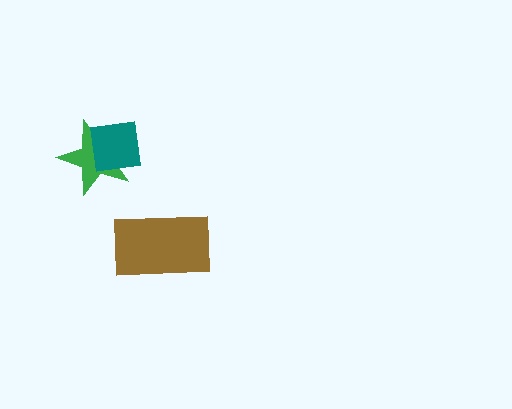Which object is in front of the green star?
The teal square is in front of the green star.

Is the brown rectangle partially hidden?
No, no other shape covers it.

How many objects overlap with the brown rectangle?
0 objects overlap with the brown rectangle.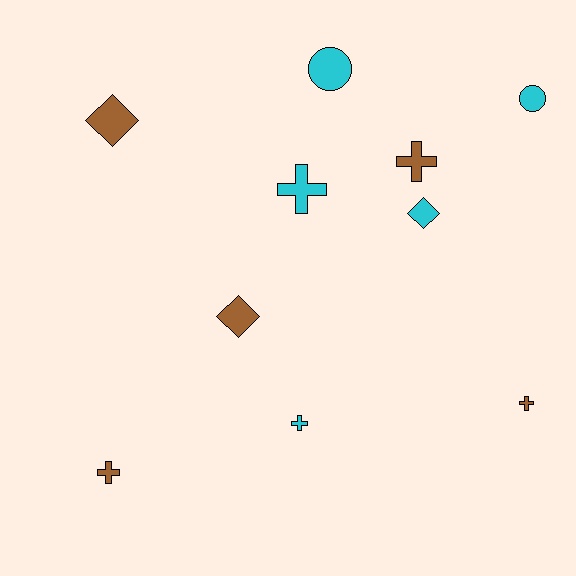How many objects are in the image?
There are 10 objects.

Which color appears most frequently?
Brown, with 5 objects.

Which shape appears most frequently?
Cross, with 5 objects.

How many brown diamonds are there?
There are 2 brown diamonds.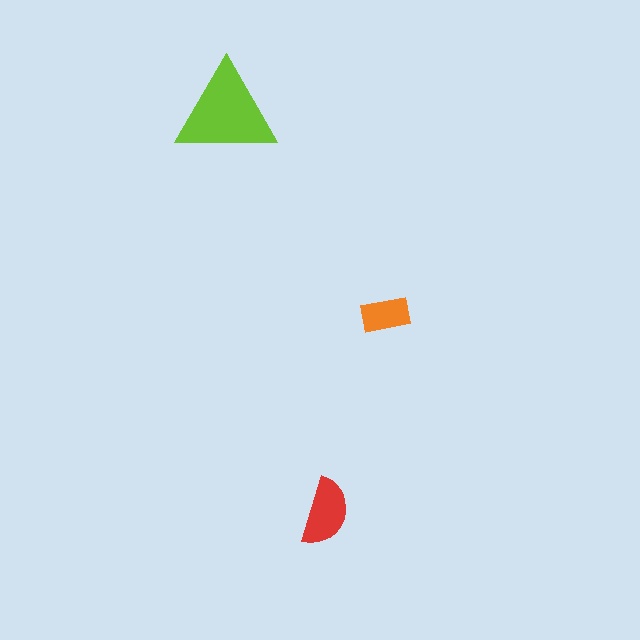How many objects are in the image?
There are 3 objects in the image.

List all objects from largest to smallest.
The lime triangle, the red semicircle, the orange rectangle.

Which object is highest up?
The lime triangle is topmost.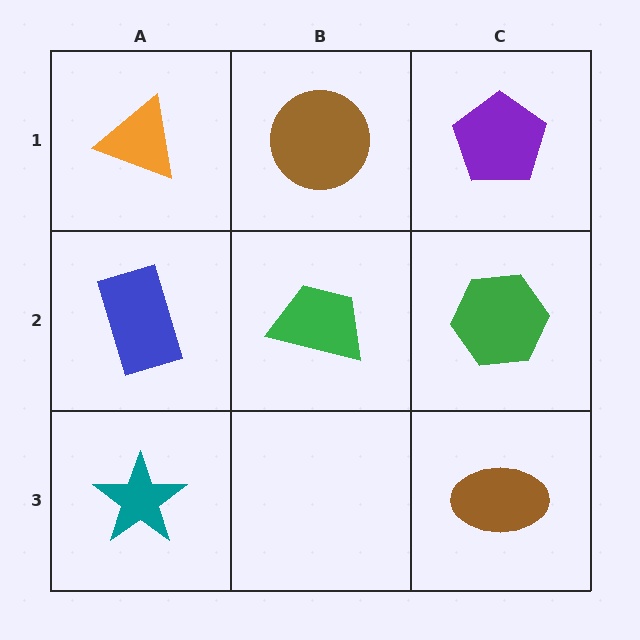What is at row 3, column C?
A brown ellipse.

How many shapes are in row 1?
3 shapes.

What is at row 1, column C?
A purple pentagon.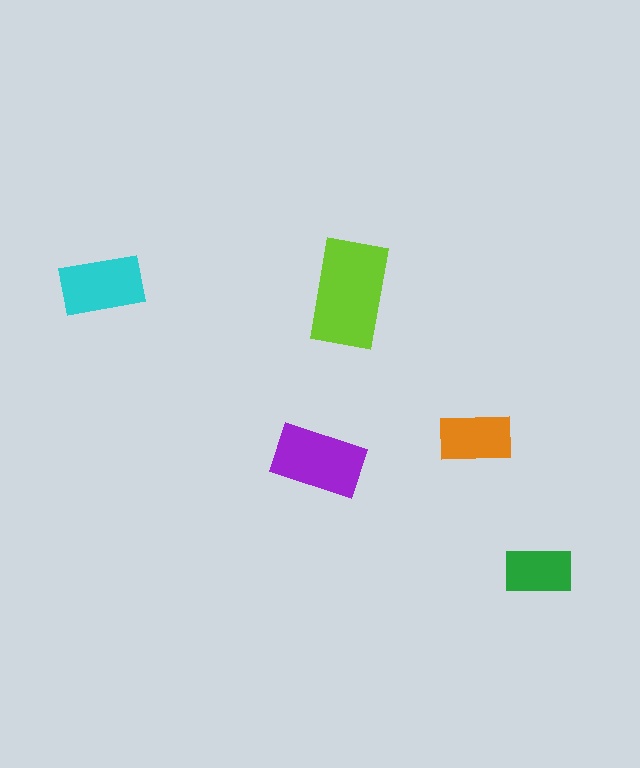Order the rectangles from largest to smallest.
the lime one, the purple one, the cyan one, the orange one, the green one.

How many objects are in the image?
There are 5 objects in the image.